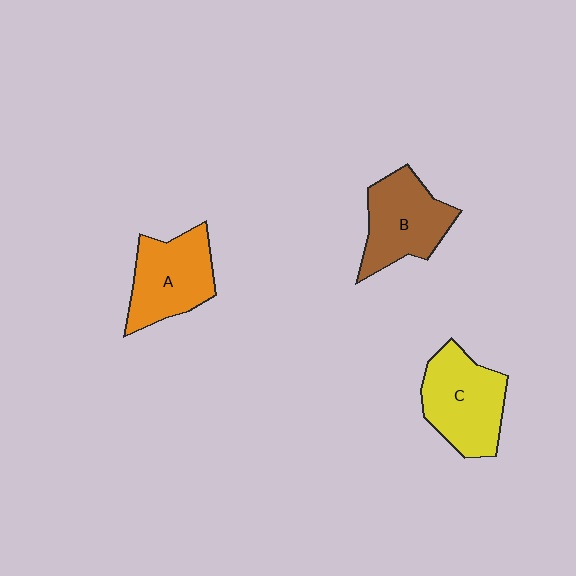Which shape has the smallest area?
Shape B (brown).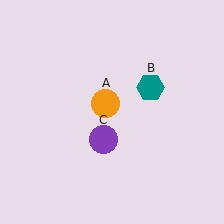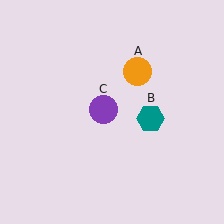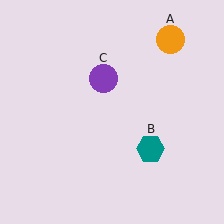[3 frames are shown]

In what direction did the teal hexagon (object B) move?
The teal hexagon (object B) moved down.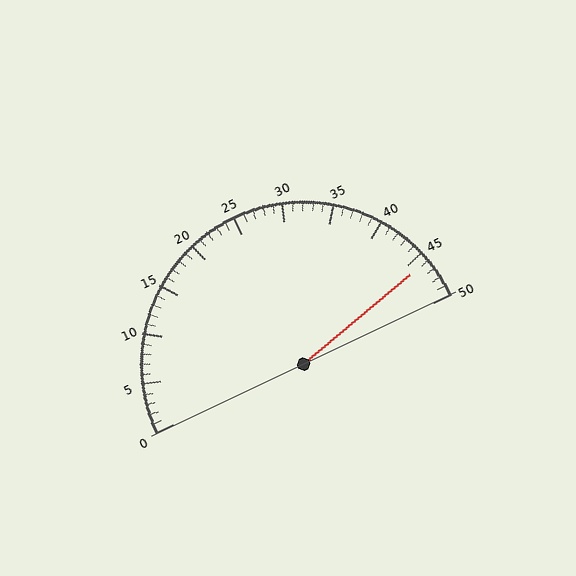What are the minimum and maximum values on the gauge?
The gauge ranges from 0 to 50.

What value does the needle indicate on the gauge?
The needle indicates approximately 46.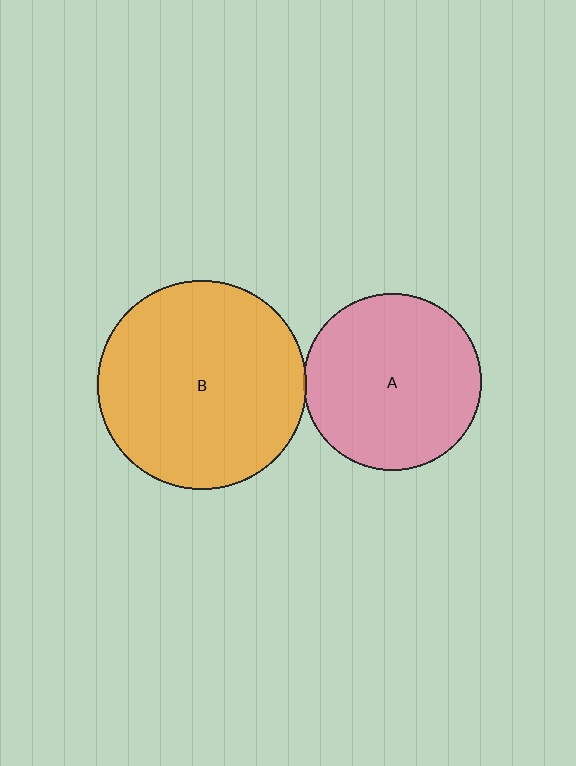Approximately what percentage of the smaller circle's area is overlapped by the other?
Approximately 5%.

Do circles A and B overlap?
Yes.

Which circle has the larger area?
Circle B (orange).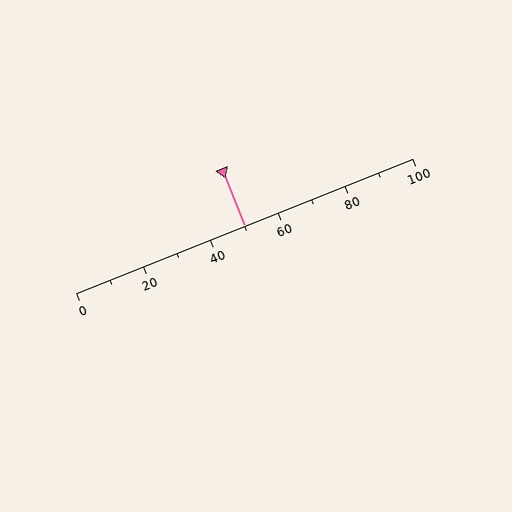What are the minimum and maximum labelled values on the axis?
The axis runs from 0 to 100.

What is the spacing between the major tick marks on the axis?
The major ticks are spaced 20 apart.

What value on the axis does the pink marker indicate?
The marker indicates approximately 50.